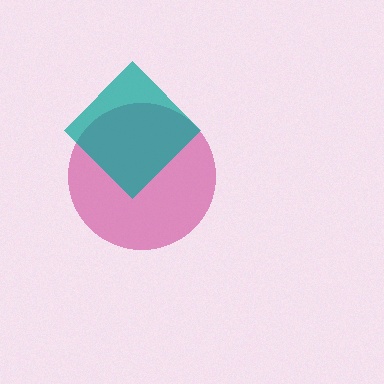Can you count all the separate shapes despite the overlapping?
Yes, there are 2 separate shapes.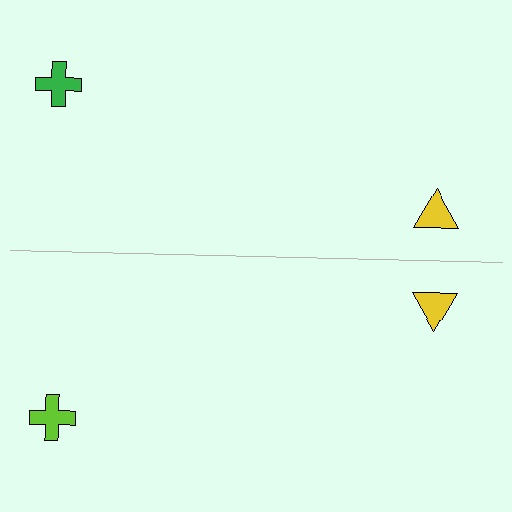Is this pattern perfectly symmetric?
No, the pattern is not perfectly symmetric. The lime cross on the bottom side breaks the symmetry — its mirror counterpart is green.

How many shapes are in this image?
There are 4 shapes in this image.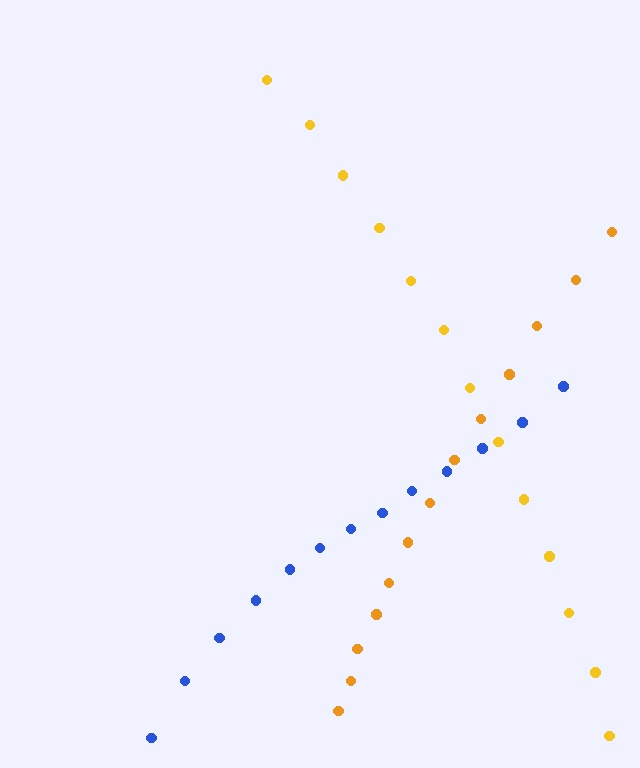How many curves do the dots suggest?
There are 3 distinct paths.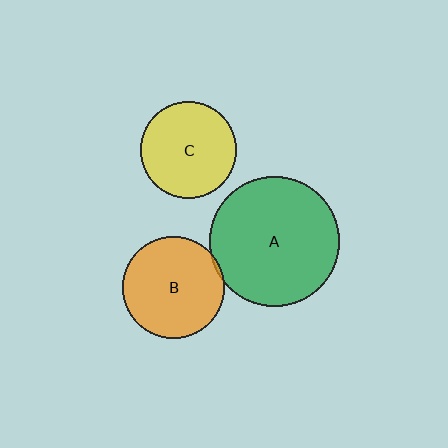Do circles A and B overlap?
Yes.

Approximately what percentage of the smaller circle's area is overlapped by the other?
Approximately 5%.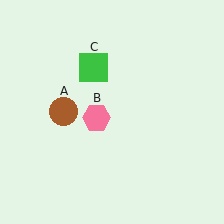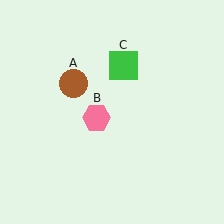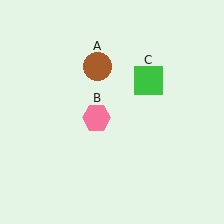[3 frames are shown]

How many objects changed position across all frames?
2 objects changed position: brown circle (object A), green square (object C).